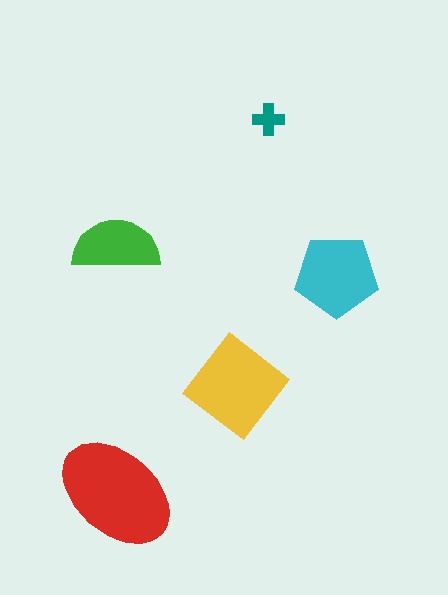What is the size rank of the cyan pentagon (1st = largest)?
3rd.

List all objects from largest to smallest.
The red ellipse, the yellow diamond, the cyan pentagon, the green semicircle, the teal cross.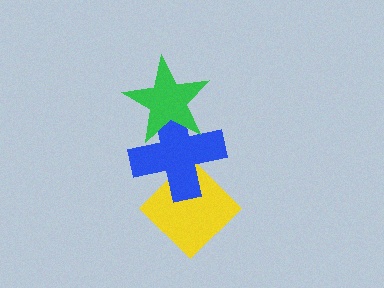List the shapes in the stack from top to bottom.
From top to bottom: the green star, the blue cross, the yellow diamond.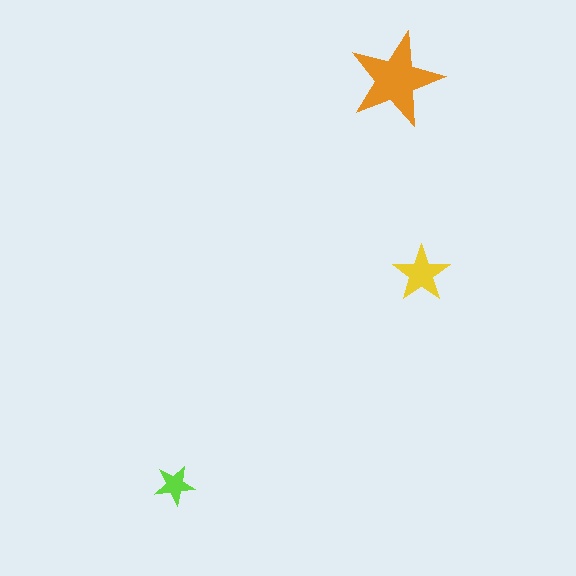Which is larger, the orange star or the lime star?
The orange one.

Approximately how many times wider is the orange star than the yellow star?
About 1.5 times wider.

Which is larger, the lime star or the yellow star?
The yellow one.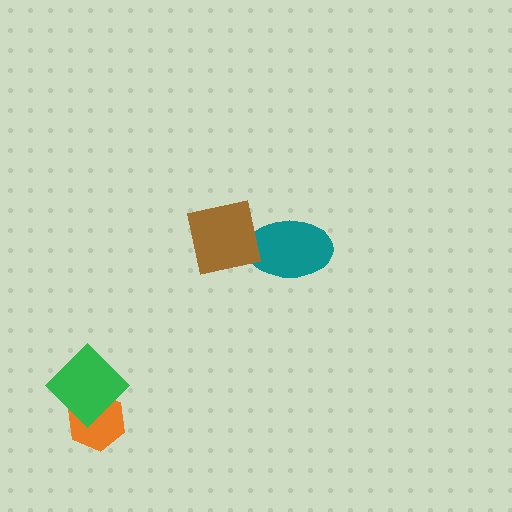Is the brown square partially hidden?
No, no other shape covers it.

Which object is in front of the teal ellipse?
The brown square is in front of the teal ellipse.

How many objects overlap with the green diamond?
1 object overlaps with the green diamond.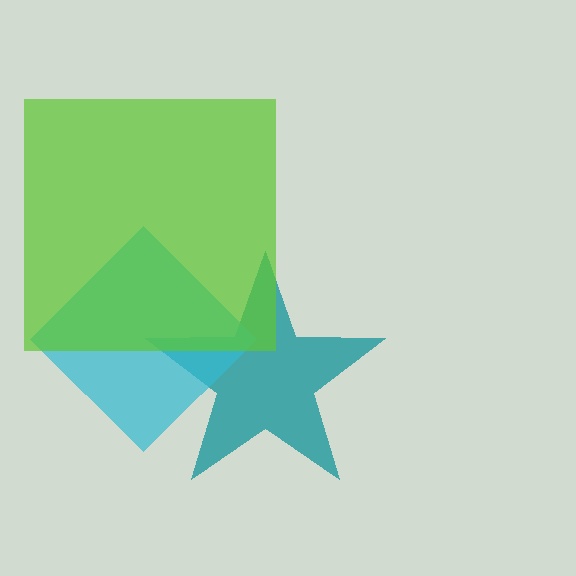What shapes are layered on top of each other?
The layered shapes are: a teal star, a cyan diamond, a lime square.